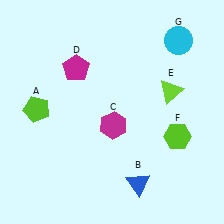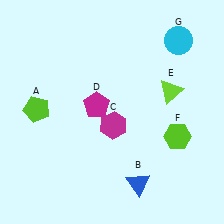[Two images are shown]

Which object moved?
The magenta pentagon (D) moved down.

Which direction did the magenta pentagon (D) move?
The magenta pentagon (D) moved down.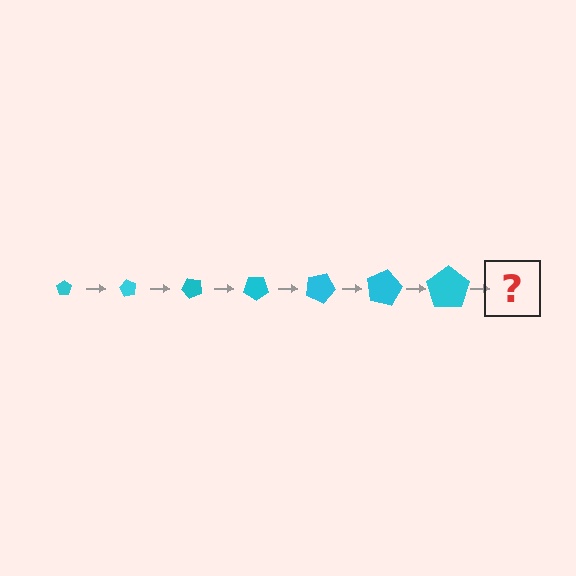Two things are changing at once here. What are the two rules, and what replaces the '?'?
The two rules are that the pentagon grows larger each step and it rotates 60 degrees each step. The '?' should be a pentagon, larger than the previous one and rotated 420 degrees from the start.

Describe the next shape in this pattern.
It should be a pentagon, larger than the previous one and rotated 420 degrees from the start.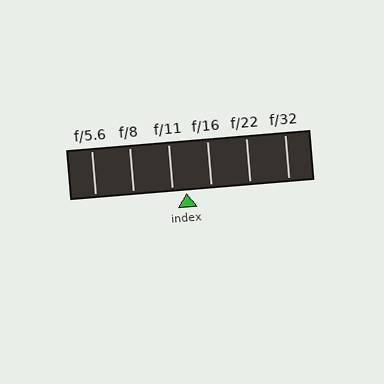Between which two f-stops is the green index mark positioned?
The index mark is between f/11 and f/16.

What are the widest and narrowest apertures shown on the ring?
The widest aperture shown is f/5.6 and the narrowest is f/32.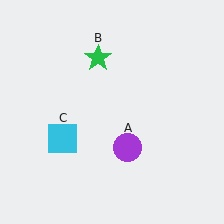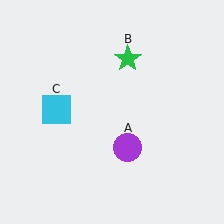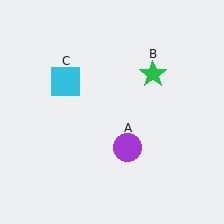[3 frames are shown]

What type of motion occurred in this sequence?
The green star (object B), cyan square (object C) rotated clockwise around the center of the scene.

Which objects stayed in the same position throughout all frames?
Purple circle (object A) remained stationary.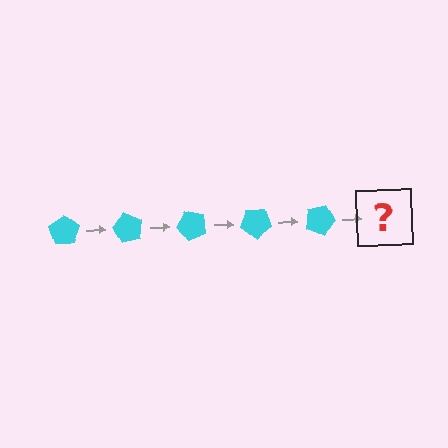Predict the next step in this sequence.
The next step is a cyan pentagon rotated 300 degrees.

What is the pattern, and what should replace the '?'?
The pattern is that the pentagon rotates 60 degrees each step. The '?' should be a cyan pentagon rotated 300 degrees.